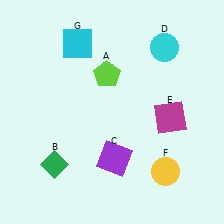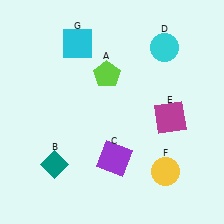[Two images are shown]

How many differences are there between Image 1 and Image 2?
There is 1 difference between the two images.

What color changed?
The diamond (B) changed from green in Image 1 to teal in Image 2.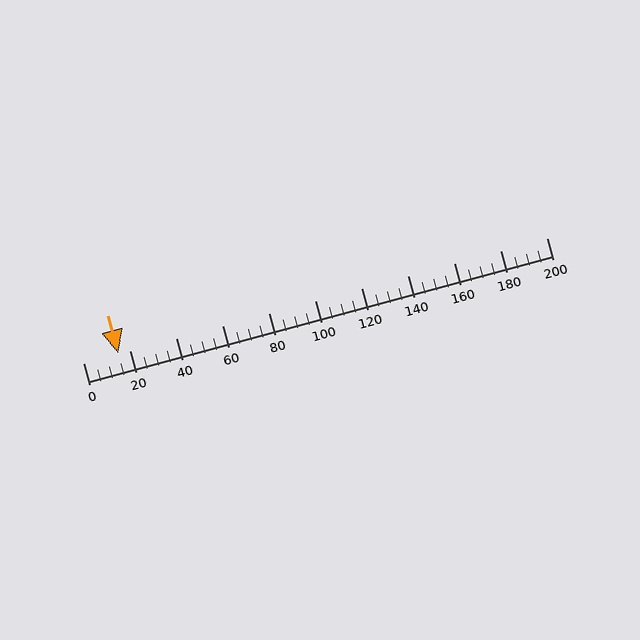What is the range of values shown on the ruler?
The ruler shows values from 0 to 200.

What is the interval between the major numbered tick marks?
The major tick marks are spaced 20 units apart.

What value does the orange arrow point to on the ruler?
The orange arrow points to approximately 15.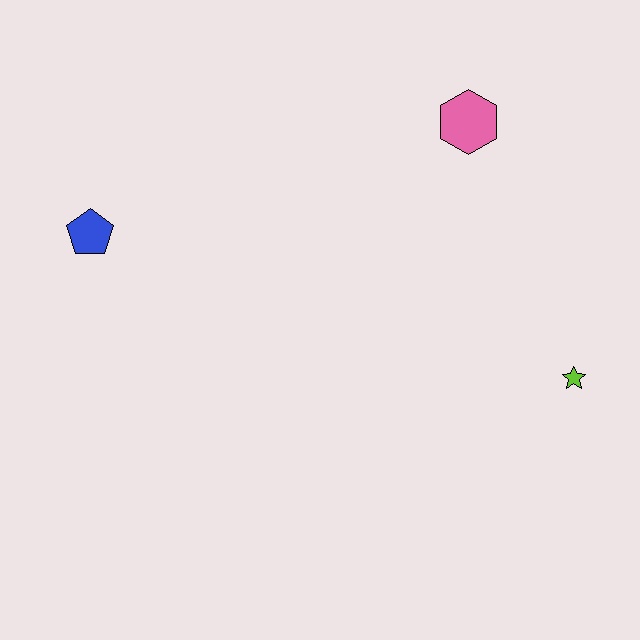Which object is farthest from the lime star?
The blue pentagon is farthest from the lime star.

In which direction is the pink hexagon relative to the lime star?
The pink hexagon is above the lime star.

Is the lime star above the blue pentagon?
No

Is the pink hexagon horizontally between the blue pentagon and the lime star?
Yes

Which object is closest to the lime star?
The pink hexagon is closest to the lime star.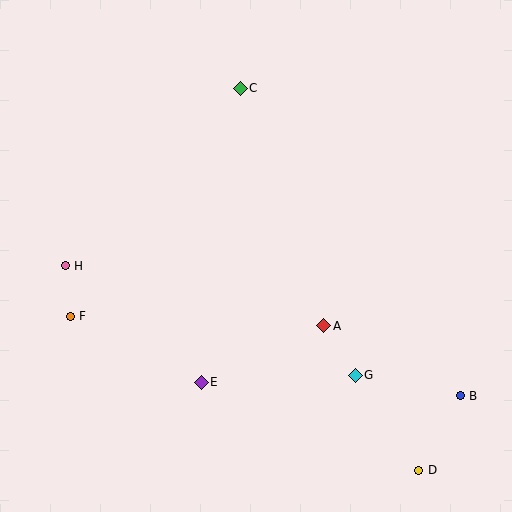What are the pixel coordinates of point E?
Point E is at (201, 382).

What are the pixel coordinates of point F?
Point F is at (70, 316).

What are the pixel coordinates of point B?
Point B is at (460, 396).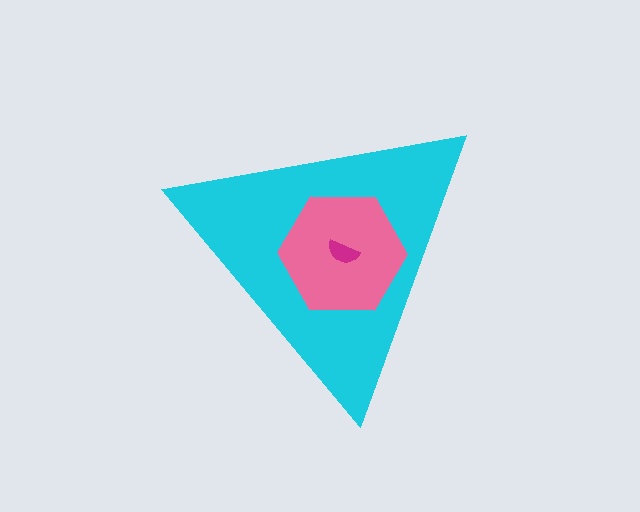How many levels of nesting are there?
3.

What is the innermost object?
The magenta semicircle.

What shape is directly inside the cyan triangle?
The pink hexagon.